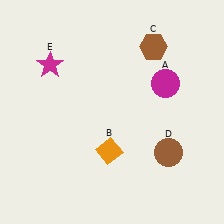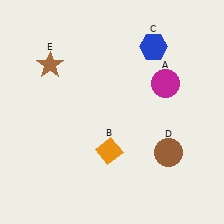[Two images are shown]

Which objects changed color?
C changed from brown to blue. E changed from magenta to brown.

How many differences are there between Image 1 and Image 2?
There are 2 differences between the two images.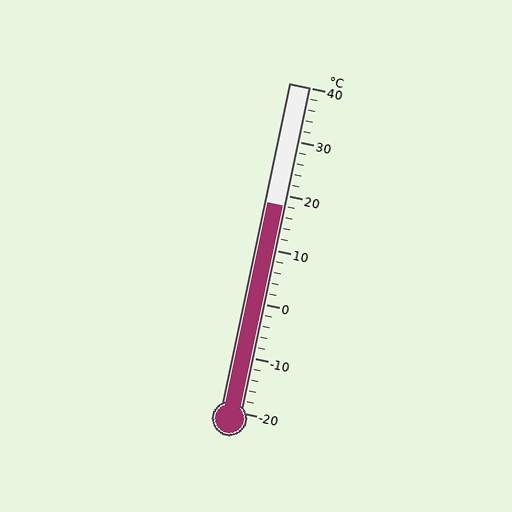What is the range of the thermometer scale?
The thermometer scale ranges from -20°C to 40°C.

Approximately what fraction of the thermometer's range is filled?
The thermometer is filled to approximately 65% of its range.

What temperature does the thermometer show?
The thermometer shows approximately 18°C.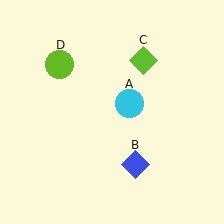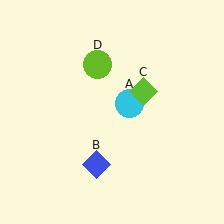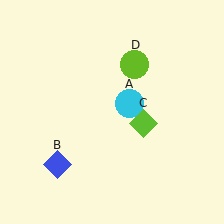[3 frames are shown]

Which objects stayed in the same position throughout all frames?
Cyan circle (object A) remained stationary.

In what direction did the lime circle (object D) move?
The lime circle (object D) moved right.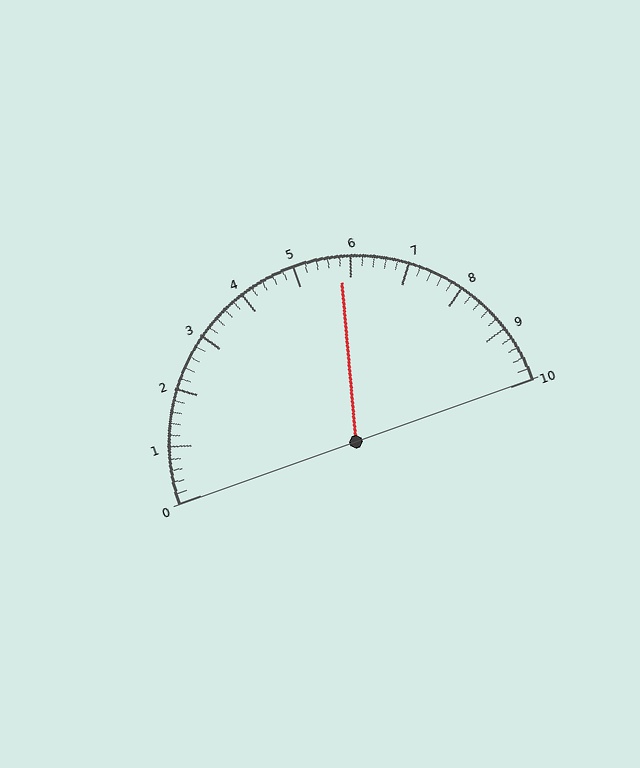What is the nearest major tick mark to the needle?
The nearest major tick mark is 6.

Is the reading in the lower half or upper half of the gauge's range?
The reading is in the upper half of the range (0 to 10).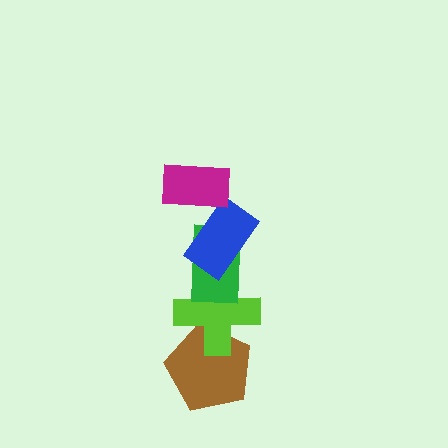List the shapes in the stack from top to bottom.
From top to bottom: the magenta rectangle, the blue rectangle, the green rectangle, the lime cross, the brown pentagon.